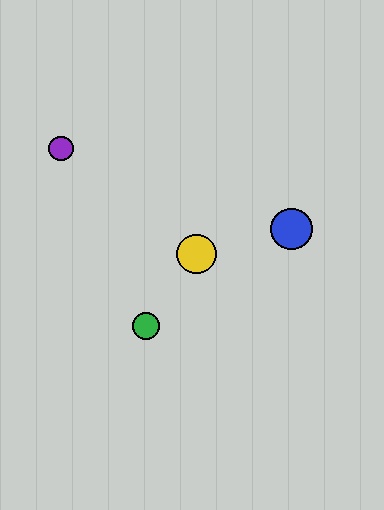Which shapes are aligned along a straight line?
The red circle, the green circle, the yellow circle are aligned along a straight line.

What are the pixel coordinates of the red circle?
The red circle is at (199, 250).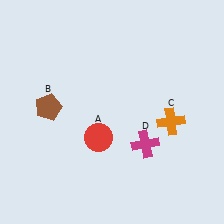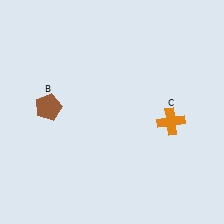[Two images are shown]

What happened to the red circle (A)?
The red circle (A) was removed in Image 2. It was in the bottom-left area of Image 1.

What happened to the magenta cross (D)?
The magenta cross (D) was removed in Image 2. It was in the bottom-right area of Image 1.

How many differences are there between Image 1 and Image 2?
There are 2 differences between the two images.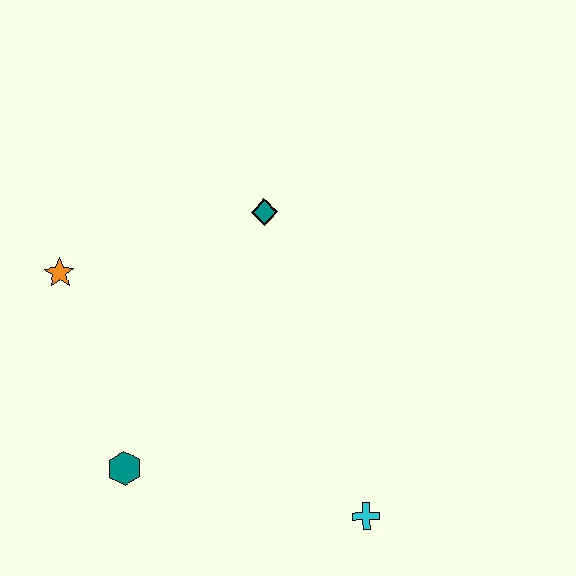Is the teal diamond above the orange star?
Yes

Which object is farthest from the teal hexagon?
The teal diamond is farthest from the teal hexagon.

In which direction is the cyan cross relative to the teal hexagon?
The cyan cross is to the right of the teal hexagon.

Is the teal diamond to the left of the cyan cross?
Yes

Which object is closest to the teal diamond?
The orange star is closest to the teal diamond.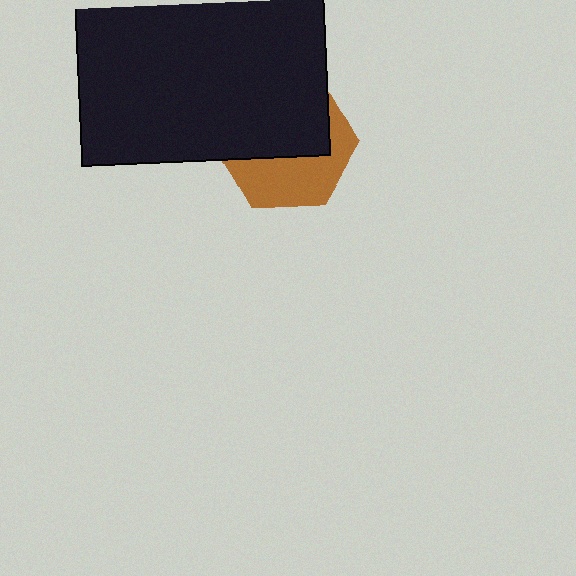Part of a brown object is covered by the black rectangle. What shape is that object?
It is a hexagon.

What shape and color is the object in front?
The object in front is a black rectangle.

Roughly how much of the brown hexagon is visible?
A small part of it is visible (roughly 44%).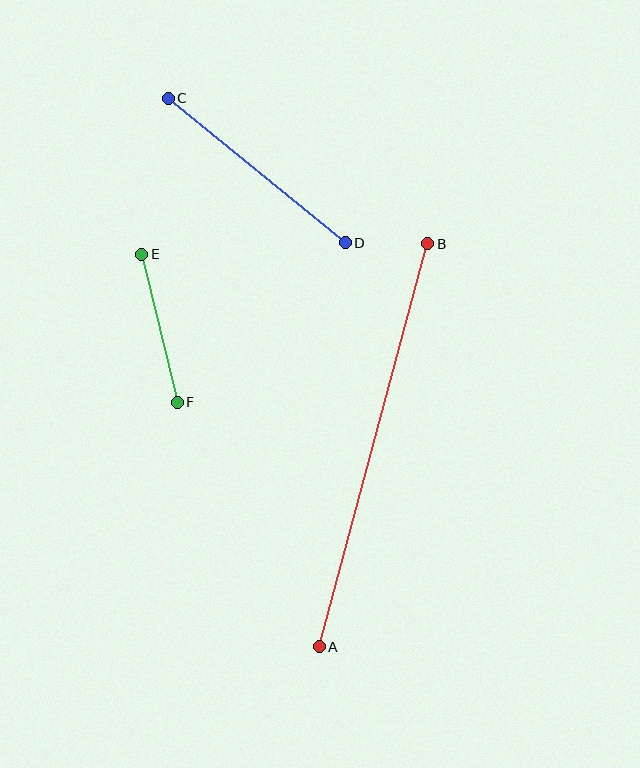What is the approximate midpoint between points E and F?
The midpoint is at approximately (159, 328) pixels.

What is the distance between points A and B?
The distance is approximately 417 pixels.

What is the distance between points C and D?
The distance is approximately 228 pixels.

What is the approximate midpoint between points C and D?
The midpoint is at approximately (257, 171) pixels.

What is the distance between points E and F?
The distance is approximately 152 pixels.